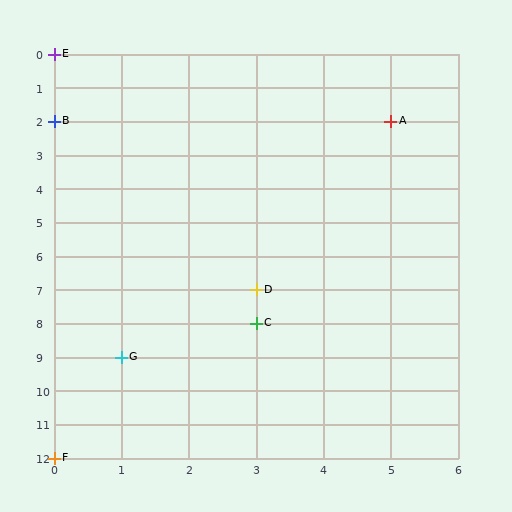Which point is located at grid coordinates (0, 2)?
Point B is at (0, 2).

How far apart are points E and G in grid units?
Points E and G are 1 column and 9 rows apart (about 9.1 grid units diagonally).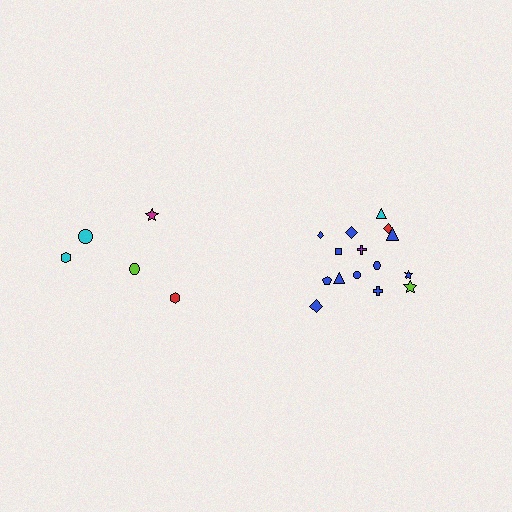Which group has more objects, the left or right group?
The right group.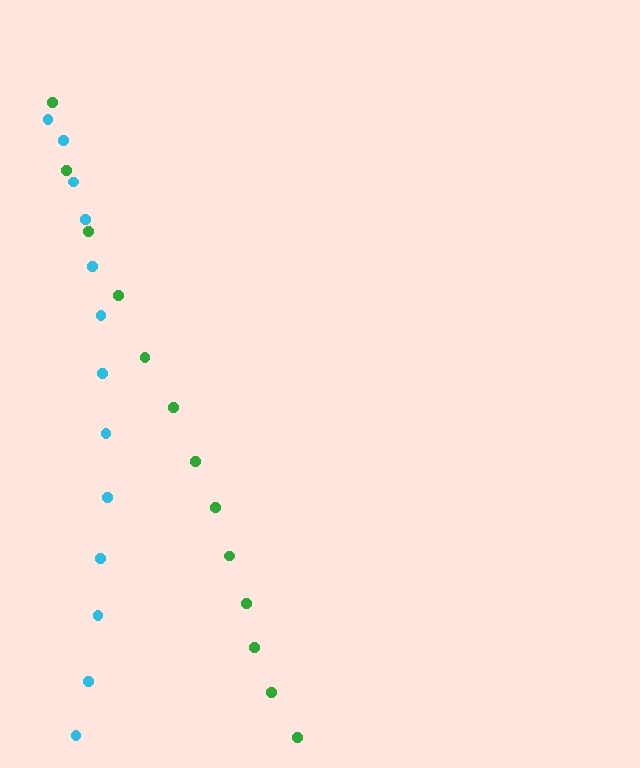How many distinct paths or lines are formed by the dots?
There are 2 distinct paths.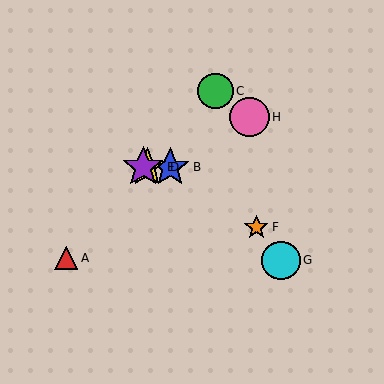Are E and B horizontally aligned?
Yes, both are at y≈167.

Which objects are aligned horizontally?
Objects B, D, E are aligned horizontally.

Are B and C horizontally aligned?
No, B is at y≈167 and C is at y≈91.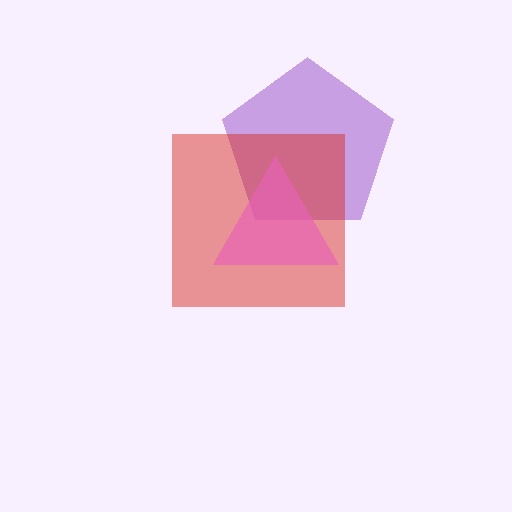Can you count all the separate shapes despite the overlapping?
Yes, there are 3 separate shapes.